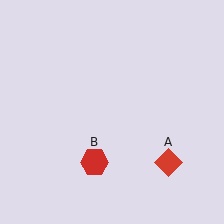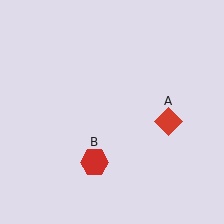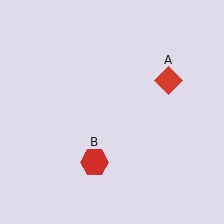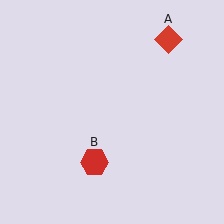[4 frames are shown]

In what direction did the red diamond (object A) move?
The red diamond (object A) moved up.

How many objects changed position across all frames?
1 object changed position: red diamond (object A).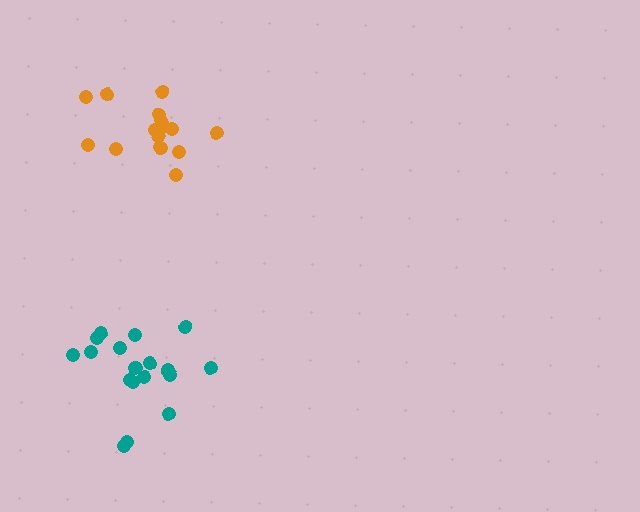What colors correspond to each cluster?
The clusters are colored: orange, teal.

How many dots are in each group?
Group 1: 17 dots, Group 2: 18 dots (35 total).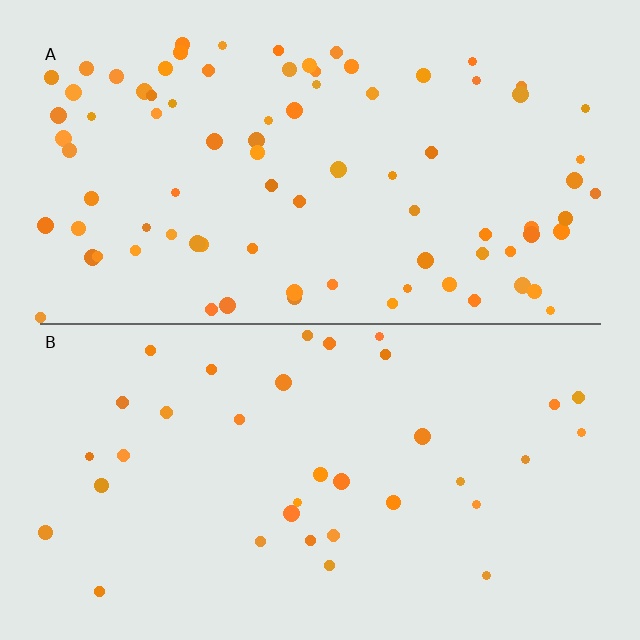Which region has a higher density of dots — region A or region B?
A (the top).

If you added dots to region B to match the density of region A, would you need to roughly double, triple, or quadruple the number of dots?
Approximately double.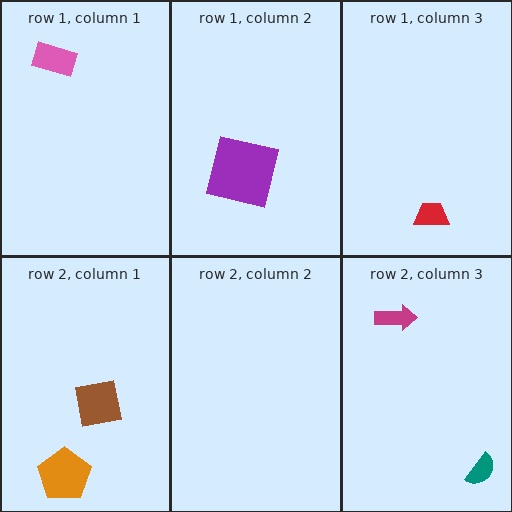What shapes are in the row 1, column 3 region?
The red trapezoid.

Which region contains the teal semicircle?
The row 2, column 3 region.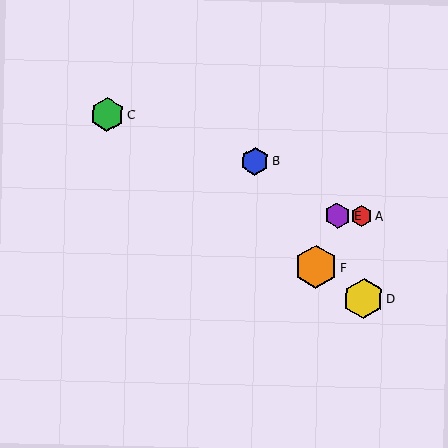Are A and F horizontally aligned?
No, A is at y≈216 and F is at y≈267.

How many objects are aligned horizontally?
2 objects (A, E) are aligned horizontally.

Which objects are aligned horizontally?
Objects A, E are aligned horizontally.